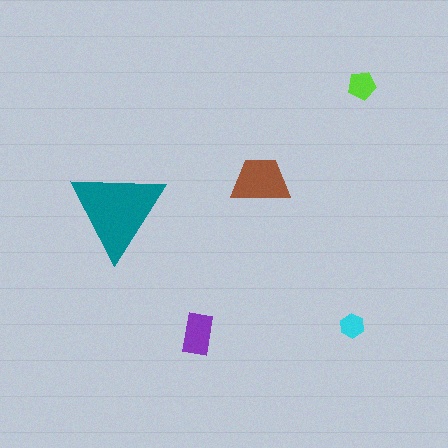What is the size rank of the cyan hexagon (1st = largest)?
5th.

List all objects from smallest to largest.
The cyan hexagon, the lime pentagon, the purple rectangle, the brown trapezoid, the teal triangle.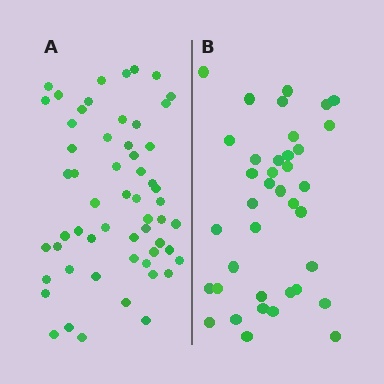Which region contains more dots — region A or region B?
Region A (the left region) has more dots.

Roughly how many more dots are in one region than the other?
Region A has approximately 20 more dots than region B.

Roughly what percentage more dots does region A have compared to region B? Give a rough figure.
About 50% more.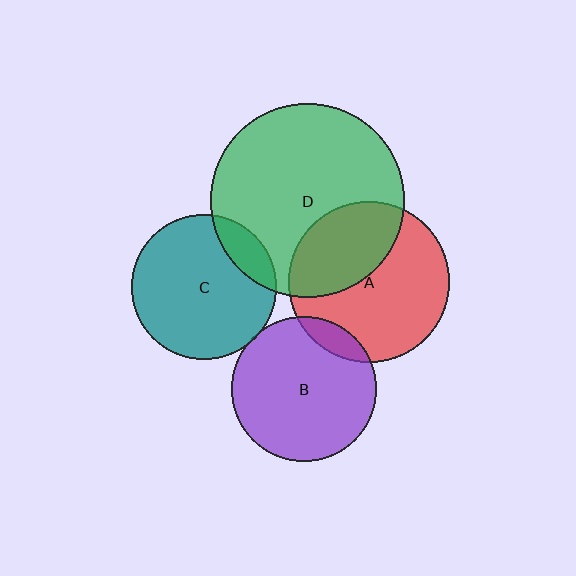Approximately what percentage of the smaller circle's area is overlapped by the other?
Approximately 35%.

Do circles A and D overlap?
Yes.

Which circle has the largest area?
Circle D (green).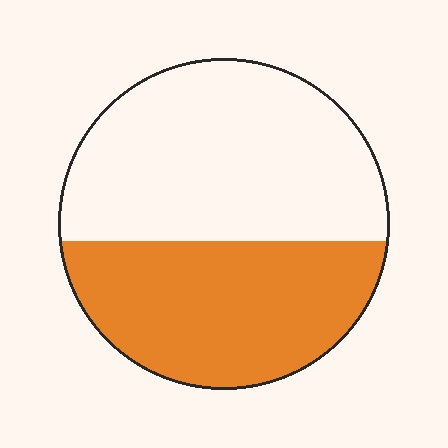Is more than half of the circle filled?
No.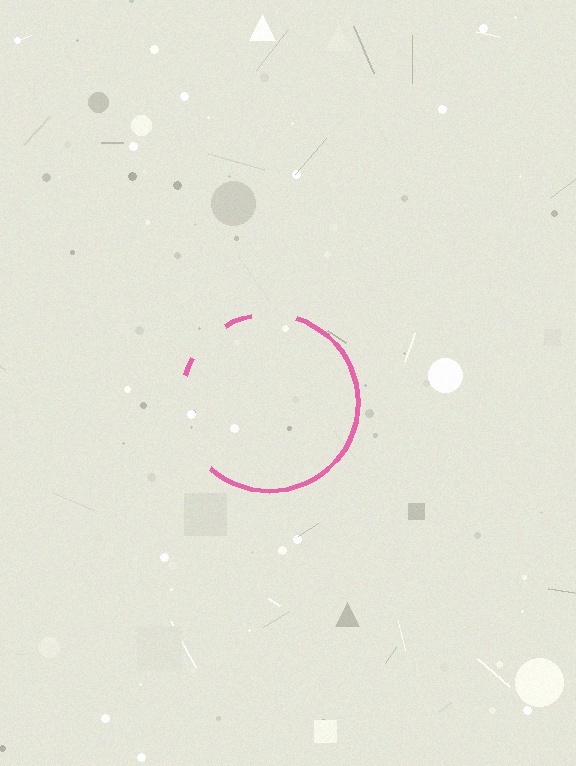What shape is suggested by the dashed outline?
The dashed outline suggests a circle.